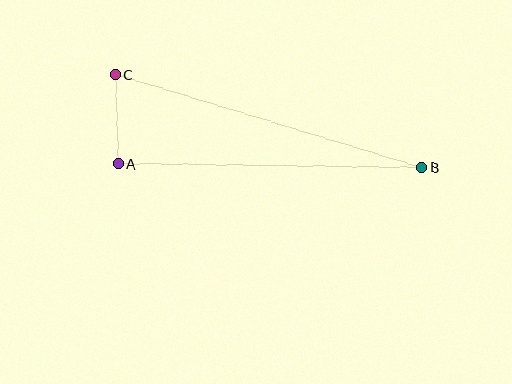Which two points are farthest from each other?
Points B and C are farthest from each other.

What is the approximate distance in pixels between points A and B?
The distance between A and B is approximately 304 pixels.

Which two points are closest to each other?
Points A and C are closest to each other.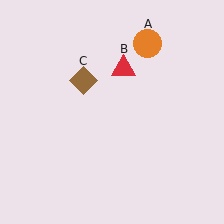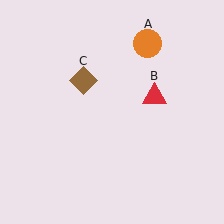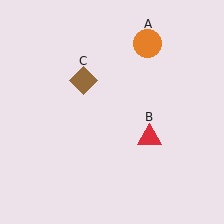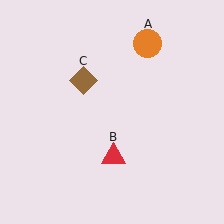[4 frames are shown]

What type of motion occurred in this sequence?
The red triangle (object B) rotated clockwise around the center of the scene.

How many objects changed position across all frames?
1 object changed position: red triangle (object B).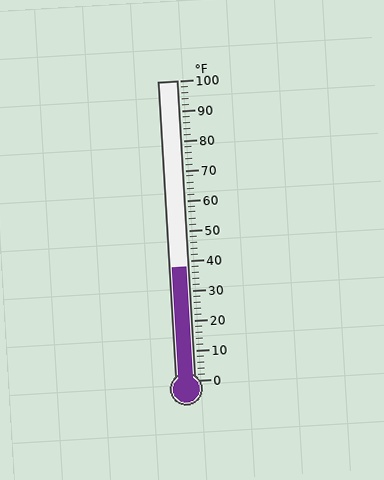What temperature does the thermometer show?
The thermometer shows approximately 38°F.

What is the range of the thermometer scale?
The thermometer scale ranges from 0°F to 100°F.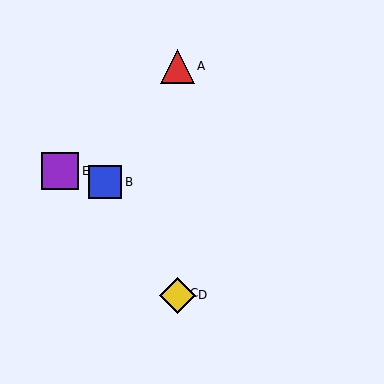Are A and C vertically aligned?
Yes, both are at x≈177.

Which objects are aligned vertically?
Objects A, C, D are aligned vertically.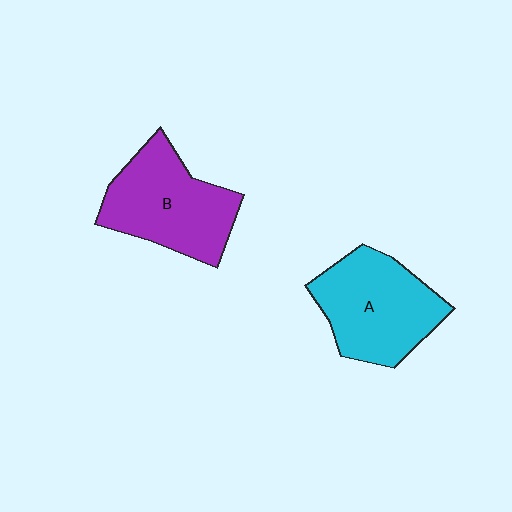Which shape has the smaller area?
Shape B (purple).